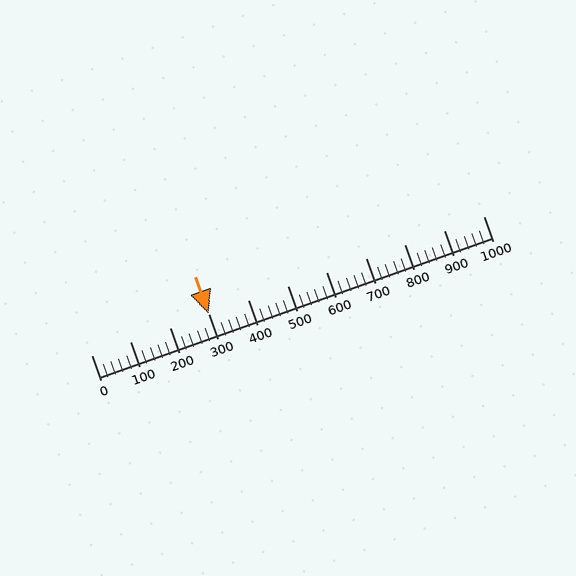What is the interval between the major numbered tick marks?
The major tick marks are spaced 100 units apart.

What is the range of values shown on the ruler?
The ruler shows values from 0 to 1000.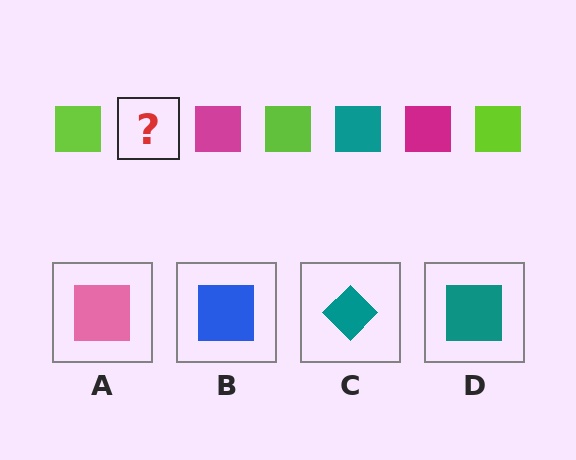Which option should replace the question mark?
Option D.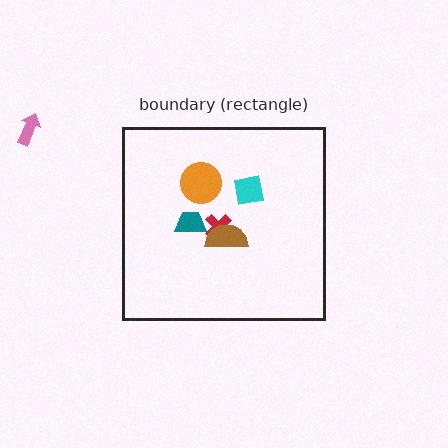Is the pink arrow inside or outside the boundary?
Outside.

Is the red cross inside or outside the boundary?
Inside.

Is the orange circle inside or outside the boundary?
Inside.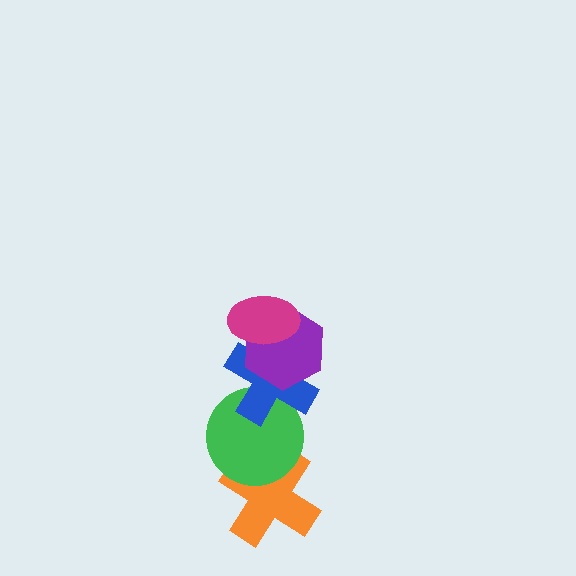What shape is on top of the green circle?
The blue cross is on top of the green circle.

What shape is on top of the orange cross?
The green circle is on top of the orange cross.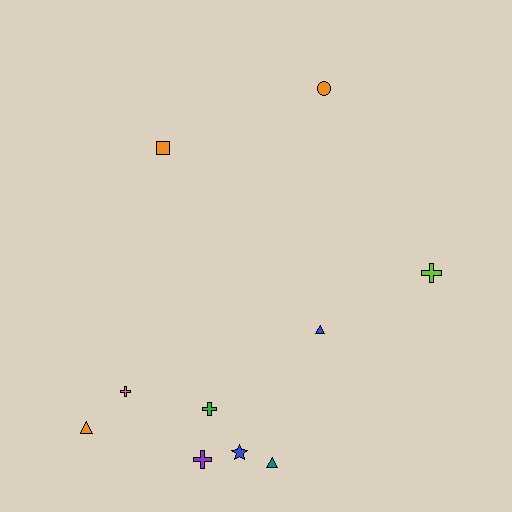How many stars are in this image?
There is 1 star.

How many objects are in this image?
There are 10 objects.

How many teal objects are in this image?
There is 1 teal object.